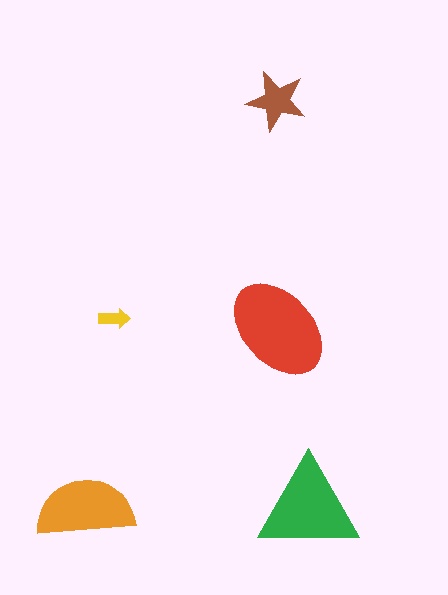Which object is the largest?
The red ellipse.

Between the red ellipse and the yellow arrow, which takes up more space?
The red ellipse.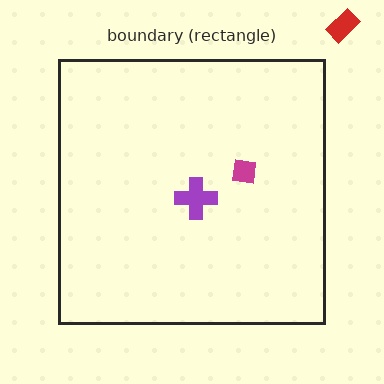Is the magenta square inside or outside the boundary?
Inside.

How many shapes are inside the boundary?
2 inside, 1 outside.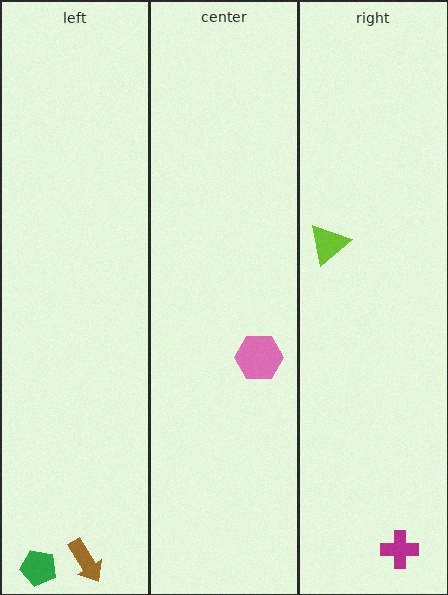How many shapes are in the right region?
2.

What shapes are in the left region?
The green pentagon, the brown arrow.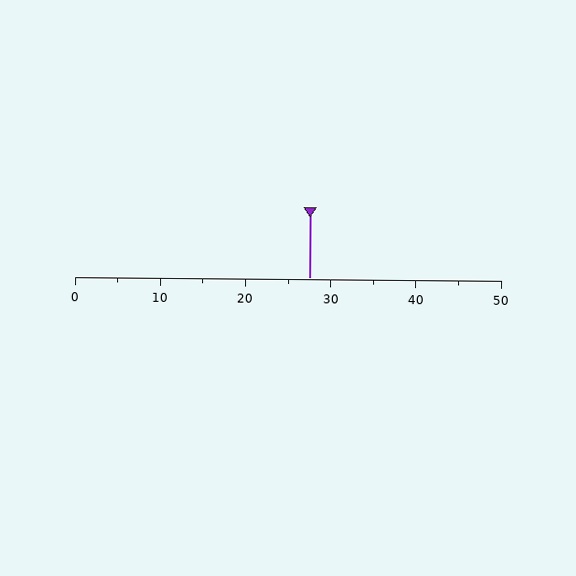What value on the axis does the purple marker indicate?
The marker indicates approximately 27.5.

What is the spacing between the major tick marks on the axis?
The major ticks are spaced 10 apart.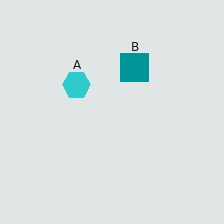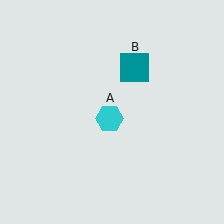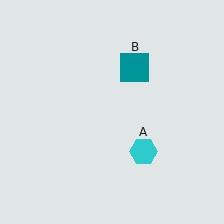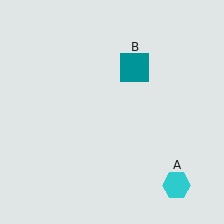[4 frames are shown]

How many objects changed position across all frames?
1 object changed position: cyan hexagon (object A).